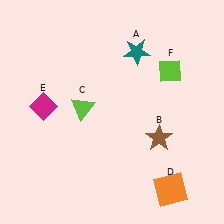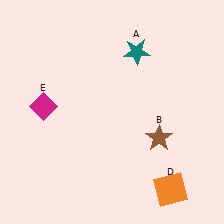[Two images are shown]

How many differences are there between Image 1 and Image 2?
There are 2 differences between the two images.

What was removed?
The lime triangle (C), the lime diamond (F) were removed in Image 2.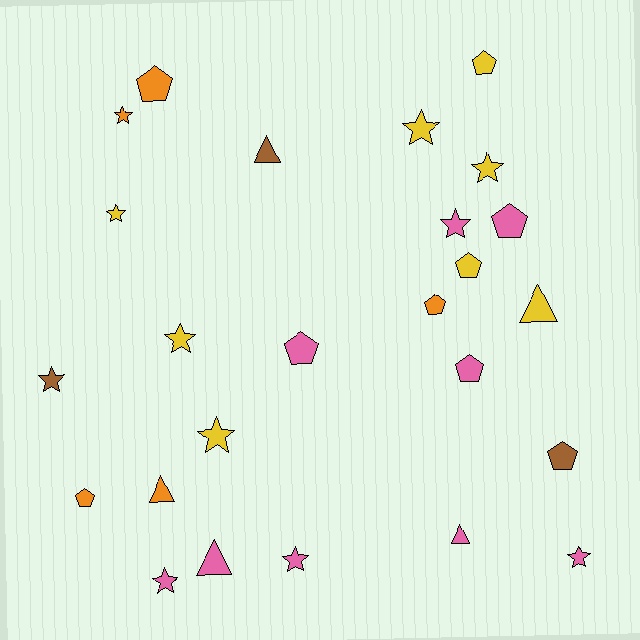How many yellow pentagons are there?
There are 2 yellow pentagons.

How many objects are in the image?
There are 25 objects.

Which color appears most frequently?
Pink, with 9 objects.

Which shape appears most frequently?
Star, with 11 objects.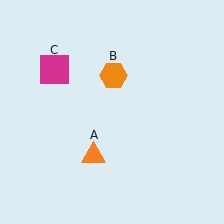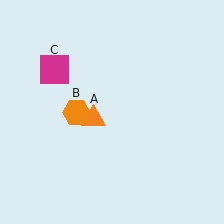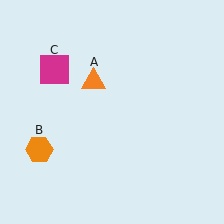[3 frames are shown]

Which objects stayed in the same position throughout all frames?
Magenta square (object C) remained stationary.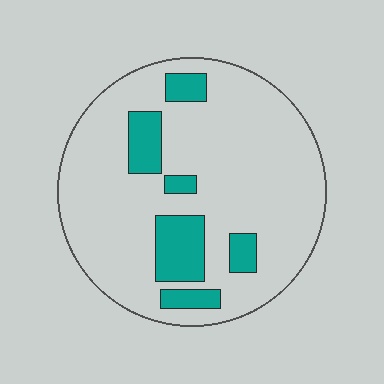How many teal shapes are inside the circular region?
6.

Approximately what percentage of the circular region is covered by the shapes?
Approximately 15%.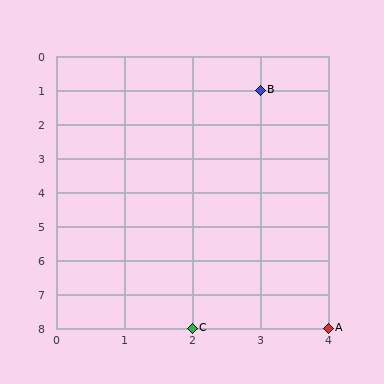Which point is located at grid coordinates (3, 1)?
Point B is at (3, 1).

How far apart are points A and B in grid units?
Points A and B are 1 column and 7 rows apart (about 7.1 grid units diagonally).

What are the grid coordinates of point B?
Point B is at grid coordinates (3, 1).